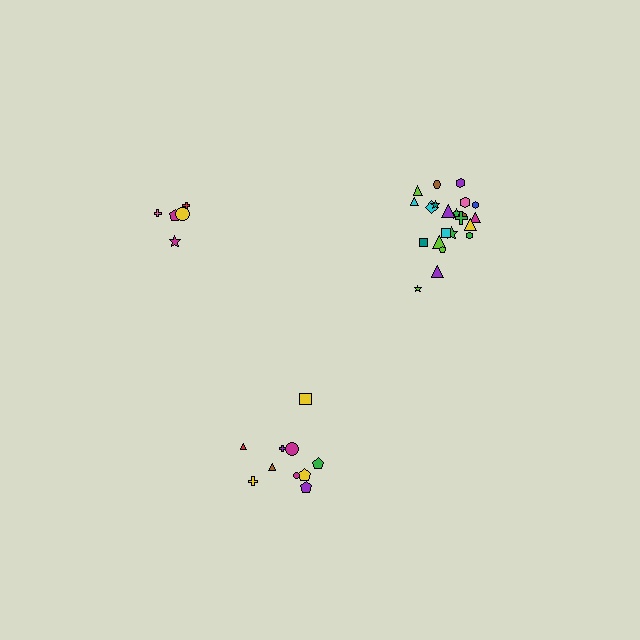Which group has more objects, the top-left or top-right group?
The top-right group.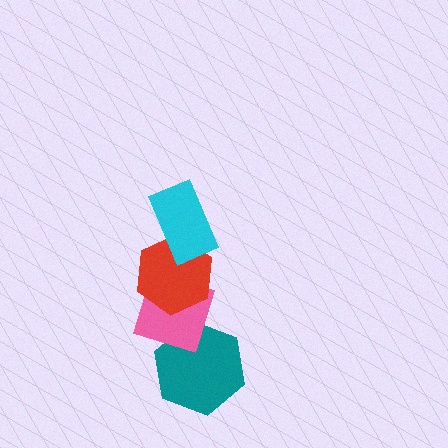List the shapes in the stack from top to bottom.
From top to bottom: the cyan rectangle, the red hexagon, the pink diamond, the teal hexagon.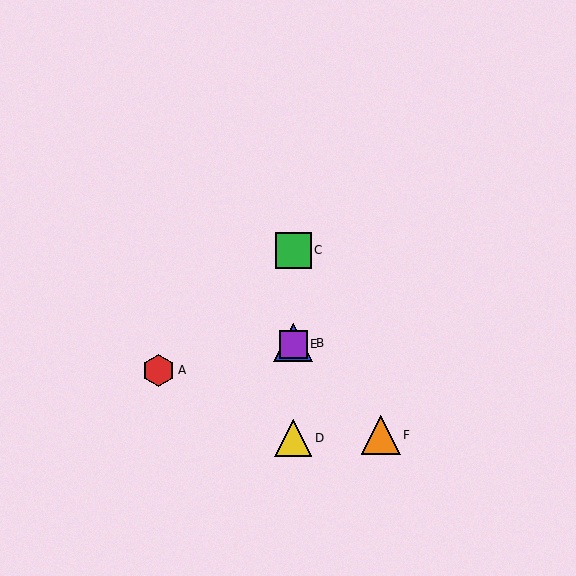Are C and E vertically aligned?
Yes, both are at x≈293.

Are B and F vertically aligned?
No, B is at x≈293 and F is at x≈381.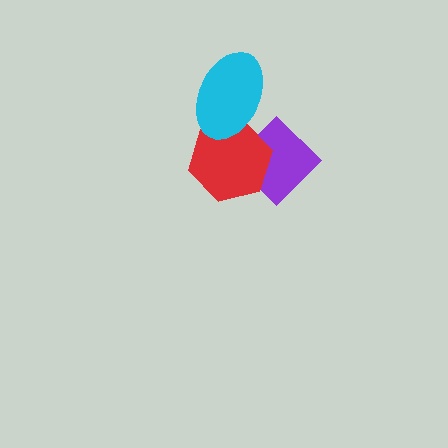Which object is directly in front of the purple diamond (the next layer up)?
The red hexagon is directly in front of the purple diamond.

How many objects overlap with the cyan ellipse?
2 objects overlap with the cyan ellipse.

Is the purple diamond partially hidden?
Yes, it is partially covered by another shape.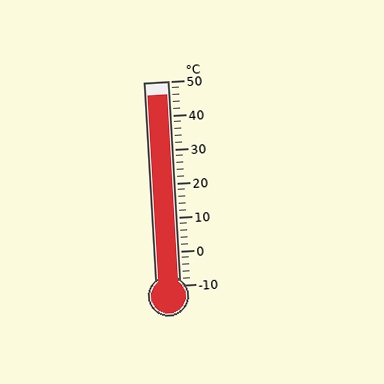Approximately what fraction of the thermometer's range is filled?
The thermometer is filled to approximately 95% of its range.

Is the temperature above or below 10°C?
The temperature is above 10°C.